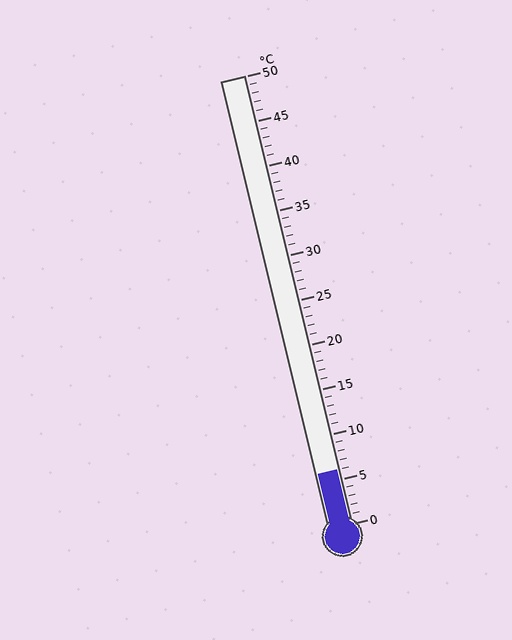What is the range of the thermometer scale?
The thermometer scale ranges from 0°C to 50°C.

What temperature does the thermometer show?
The thermometer shows approximately 6°C.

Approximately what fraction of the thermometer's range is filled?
The thermometer is filled to approximately 10% of its range.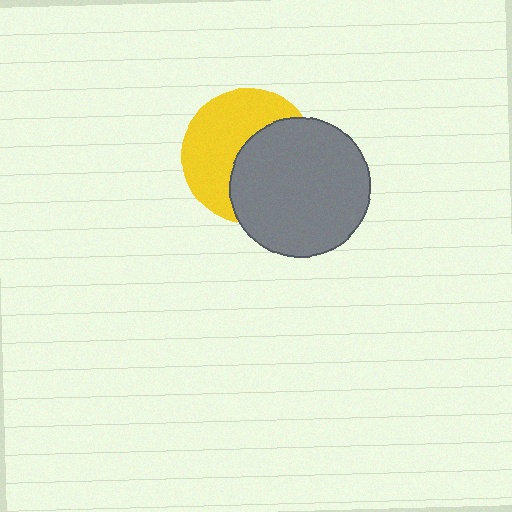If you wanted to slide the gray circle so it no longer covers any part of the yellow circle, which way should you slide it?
Slide it right — that is the most direct way to separate the two shapes.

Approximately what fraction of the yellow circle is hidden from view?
Roughly 49% of the yellow circle is hidden behind the gray circle.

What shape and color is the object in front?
The object in front is a gray circle.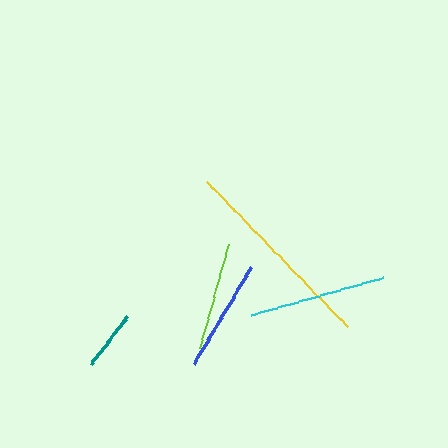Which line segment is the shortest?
The teal line is the shortest at approximately 61 pixels.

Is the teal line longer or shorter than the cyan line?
The cyan line is longer than the teal line.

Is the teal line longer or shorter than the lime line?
The lime line is longer than the teal line.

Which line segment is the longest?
The yellow line is the longest at approximately 203 pixels.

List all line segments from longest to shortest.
From longest to shortest: yellow, cyan, blue, lime, teal.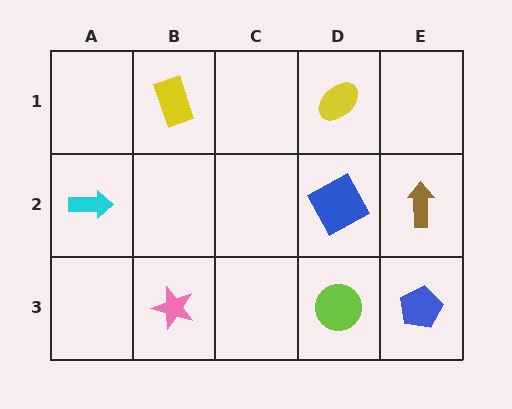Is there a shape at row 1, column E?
No, that cell is empty.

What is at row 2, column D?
A blue square.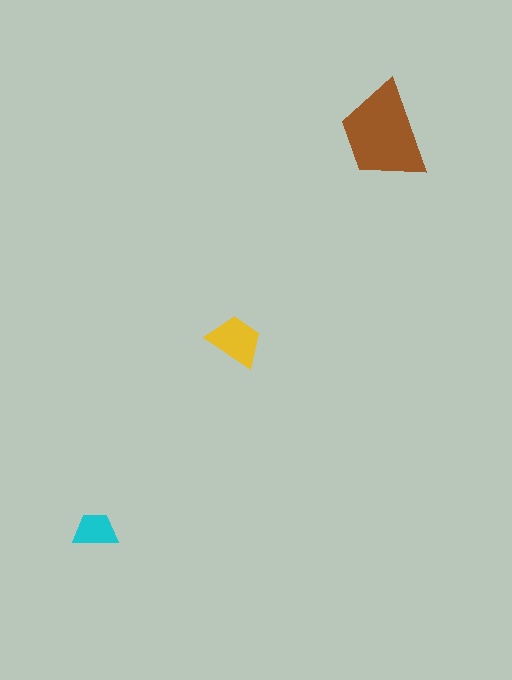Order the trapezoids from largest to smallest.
the brown one, the yellow one, the cyan one.